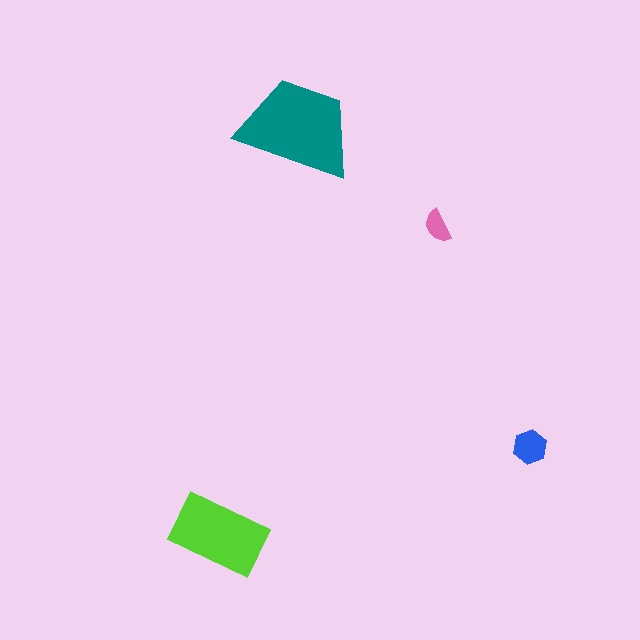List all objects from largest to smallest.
The teal trapezoid, the lime rectangle, the blue hexagon, the pink semicircle.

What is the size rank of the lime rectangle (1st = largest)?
2nd.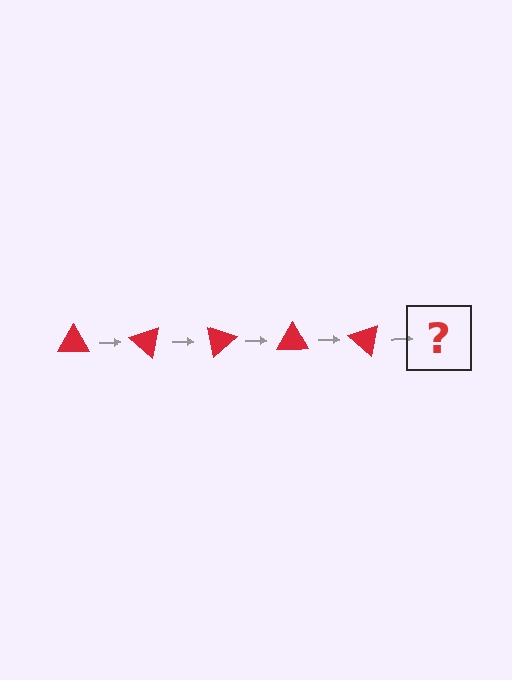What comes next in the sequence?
The next element should be a red triangle rotated 200 degrees.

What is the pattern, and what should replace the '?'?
The pattern is that the triangle rotates 40 degrees each step. The '?' should be a red triangle rotated 200 degrees.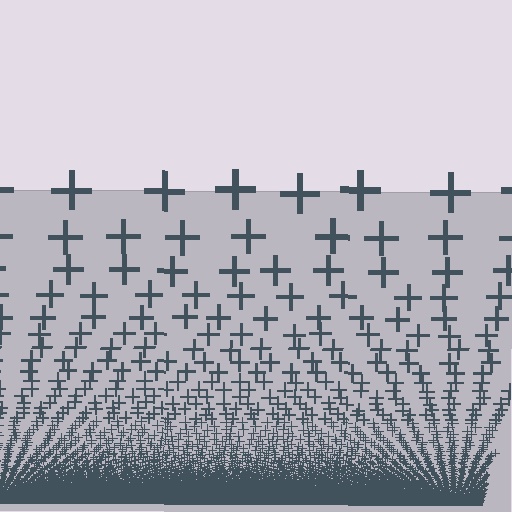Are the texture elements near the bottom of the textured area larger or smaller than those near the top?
Smaller. The gradient is inverted — elements near the bottom are smaller and denser.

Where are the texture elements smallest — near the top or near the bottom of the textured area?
Near the bottom.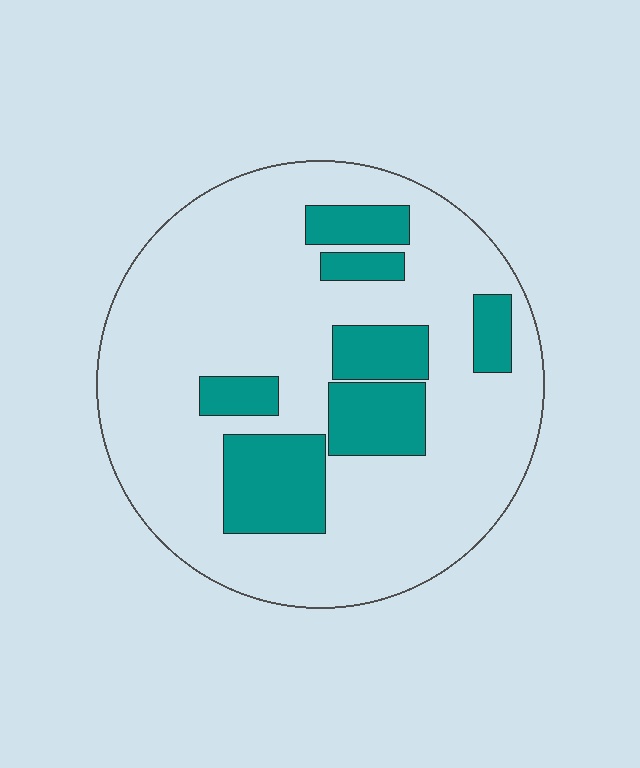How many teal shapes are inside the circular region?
7.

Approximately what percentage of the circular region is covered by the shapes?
Approximately 25%.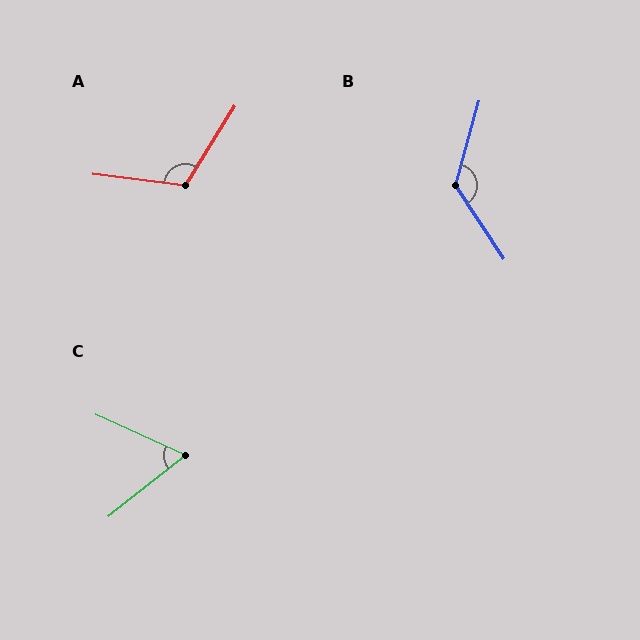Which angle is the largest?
B, at approximately 131 degrees.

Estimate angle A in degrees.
Approximately 115 degrees.